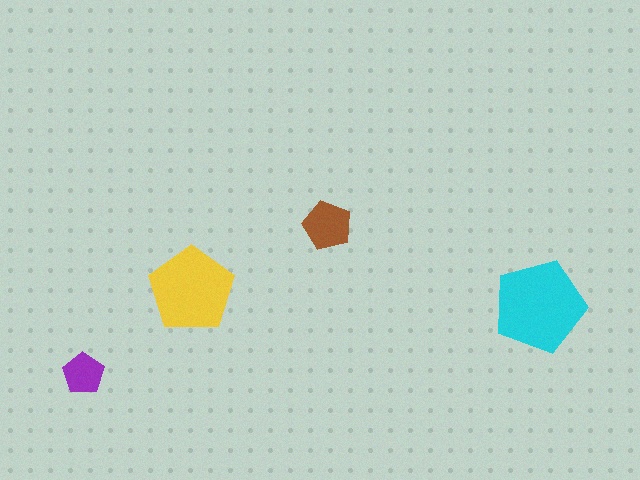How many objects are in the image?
There are 4 objects in the image.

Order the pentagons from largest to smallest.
the cyan one, the yellow one, the brown one, the purple one.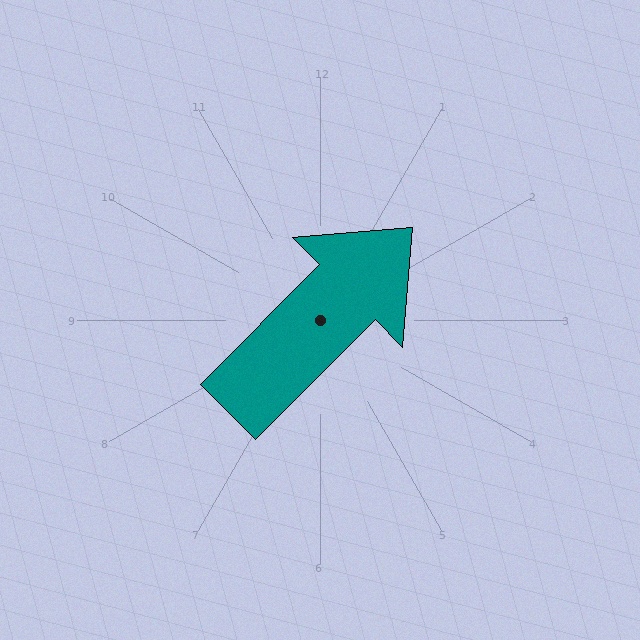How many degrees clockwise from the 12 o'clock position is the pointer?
Approximately 45 degrees.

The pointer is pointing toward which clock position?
Roughly 1 o'clock.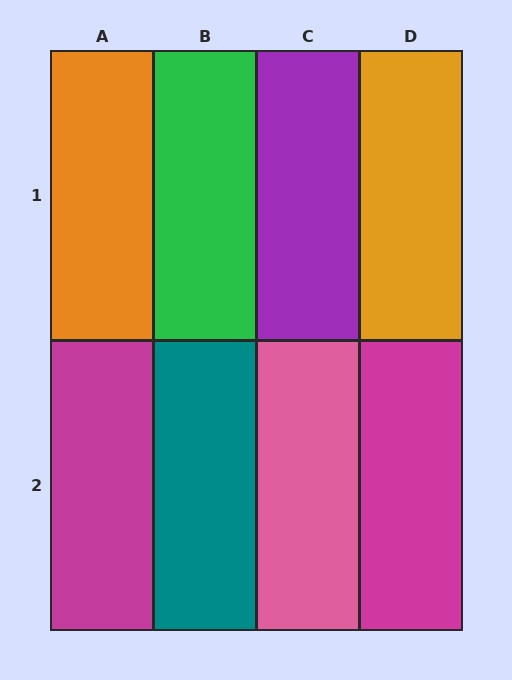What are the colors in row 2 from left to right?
Magenta, teal, pink, magenta.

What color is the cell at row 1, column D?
Orange.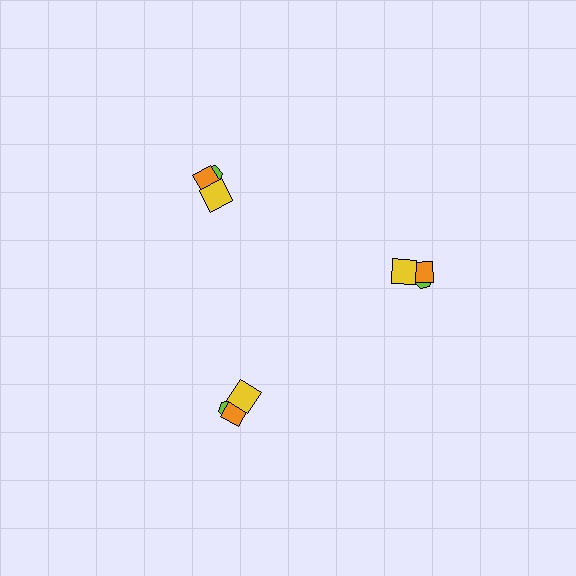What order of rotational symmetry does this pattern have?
This pattern has 3-fold rotational symmetry.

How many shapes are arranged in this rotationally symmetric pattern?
There are 9 shapes, arranged in 3 groups of 3.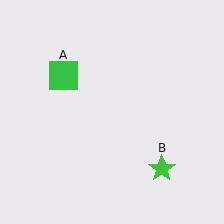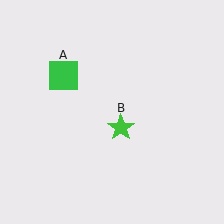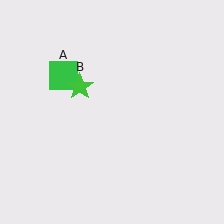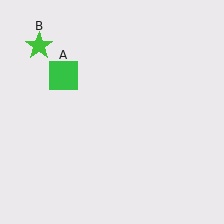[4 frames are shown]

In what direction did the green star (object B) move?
The green star (object B) moved up and to the left.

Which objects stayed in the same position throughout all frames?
Green square (object A) remained stationary.